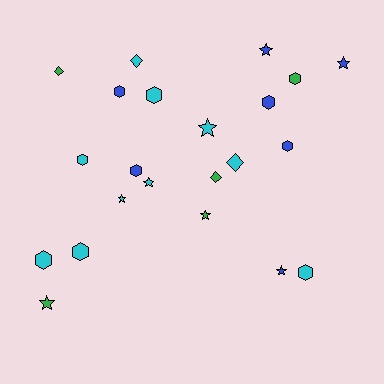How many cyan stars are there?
There are 3 cyan stars.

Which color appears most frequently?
Cyan, with 10 objects.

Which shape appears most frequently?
Hexagon, with 10 objects.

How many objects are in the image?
There are 22 objects.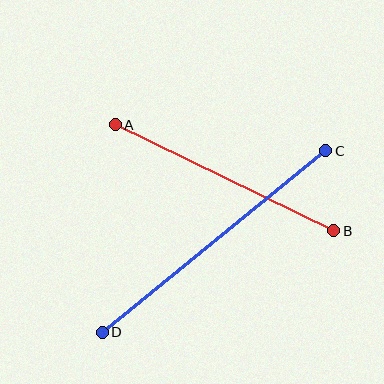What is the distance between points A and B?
The distance is approximately 243 pixels.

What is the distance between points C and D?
The distance is approximately 288 pixels.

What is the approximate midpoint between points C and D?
The midpoint is at approximately (214, 241) pixels.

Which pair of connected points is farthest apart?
Points C and D are farthest apart.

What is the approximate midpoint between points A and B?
The midpoint is at approximately (224, 178) pixels.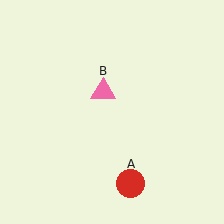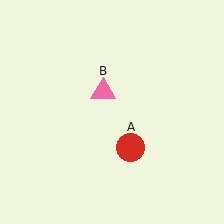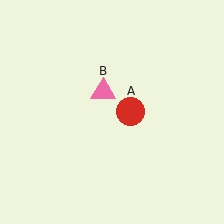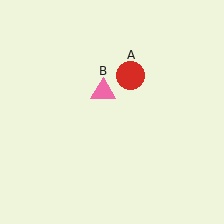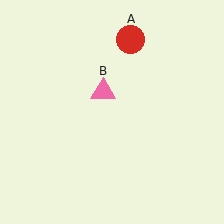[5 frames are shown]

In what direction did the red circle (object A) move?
The red circle (object A) moved up.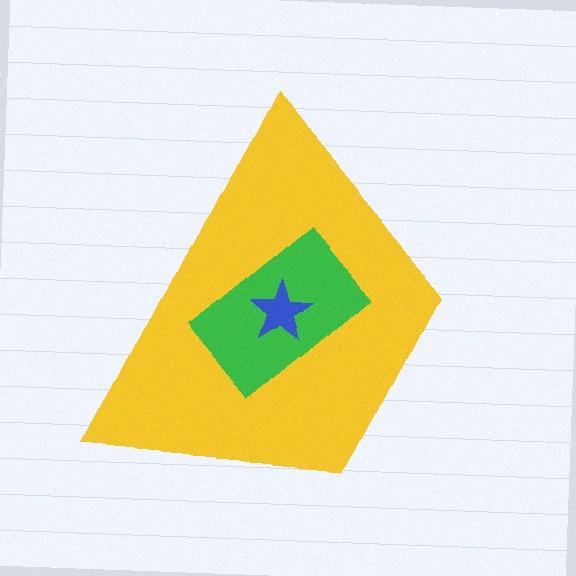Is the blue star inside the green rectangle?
Yes.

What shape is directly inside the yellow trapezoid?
The green rectangle.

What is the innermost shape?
The blue star.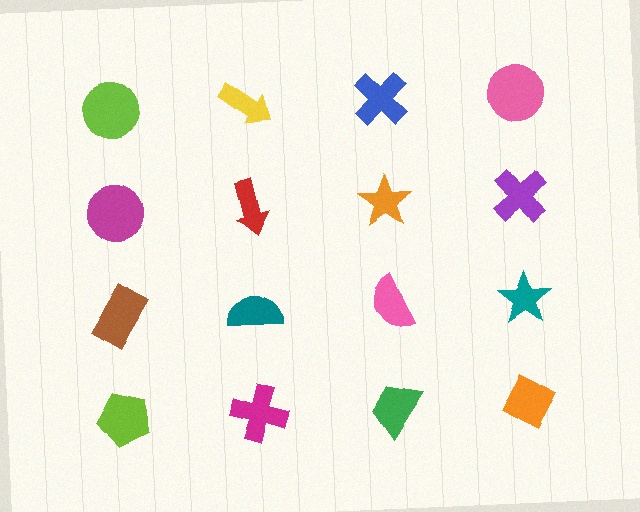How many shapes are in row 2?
4 shapes.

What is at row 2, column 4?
A purple cross.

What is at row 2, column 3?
An orange star.